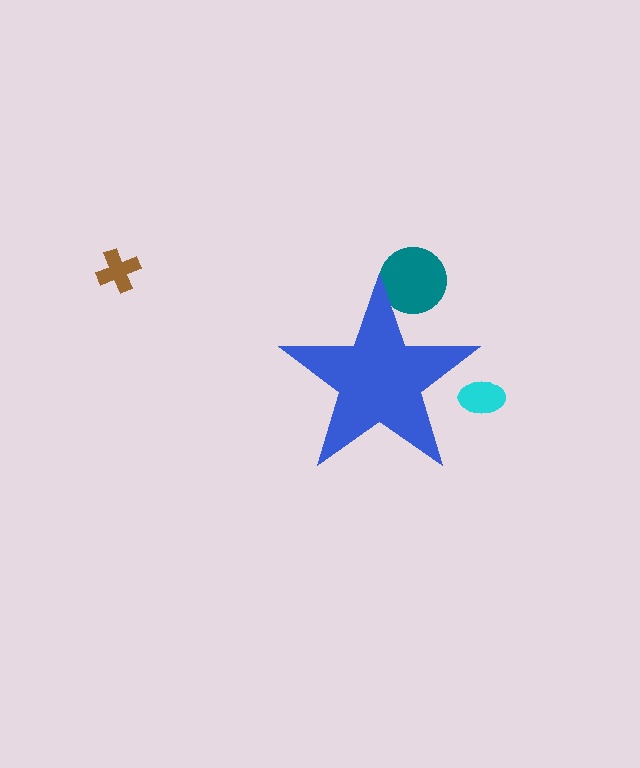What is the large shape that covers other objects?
A blue star.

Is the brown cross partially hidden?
No, the brown cross is fully visible.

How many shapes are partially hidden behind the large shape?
2 shapes are partially hidden.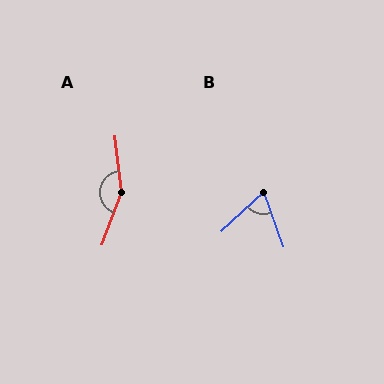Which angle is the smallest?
B, at approximately 67 degrees.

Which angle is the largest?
A, at approximately 153 degrees.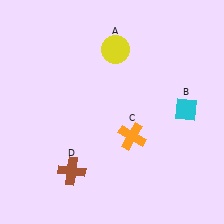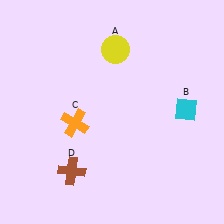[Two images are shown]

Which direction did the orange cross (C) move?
The orange cross (C) moved left.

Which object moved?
The orange cross (C) moved left.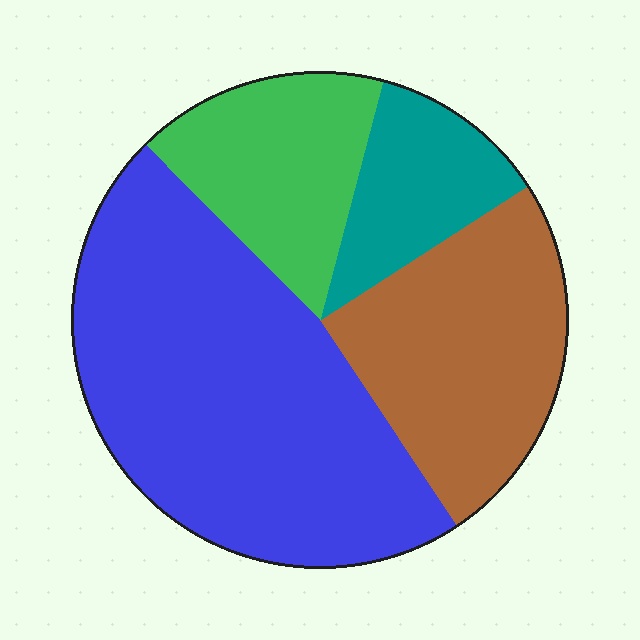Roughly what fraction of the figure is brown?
Brown covers around 25% of the figure.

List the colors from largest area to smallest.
From largest to smallest: blue, brown, green, teal.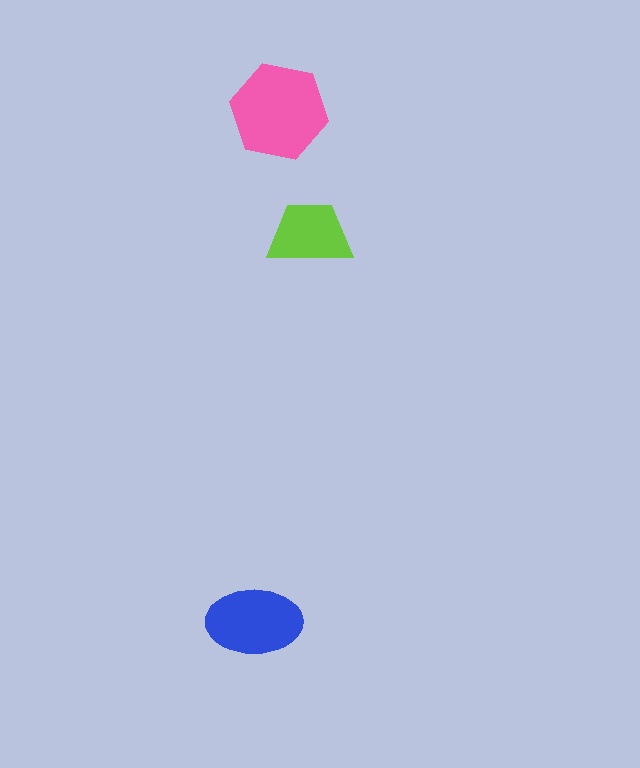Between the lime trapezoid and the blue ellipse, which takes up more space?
The blue ellipse.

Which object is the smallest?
The lime trapezoid.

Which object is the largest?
The pink hexagon.